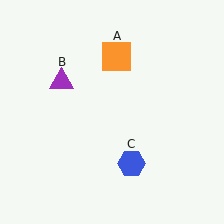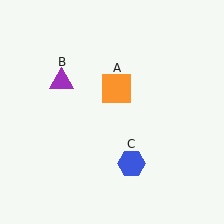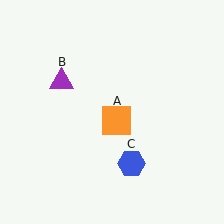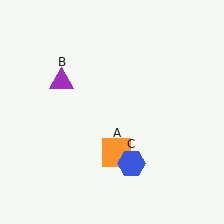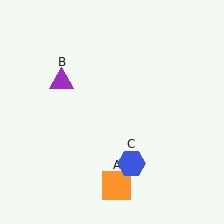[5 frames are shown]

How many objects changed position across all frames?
1 object changed position: orange square (object A).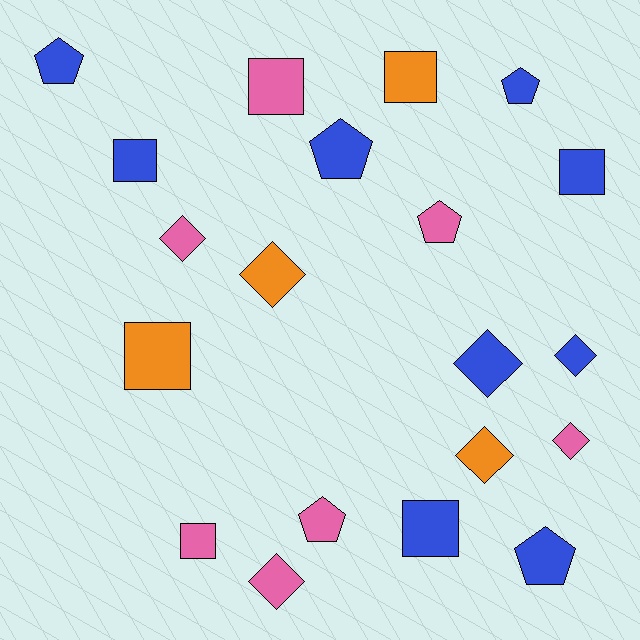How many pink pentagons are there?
There are 2 pink pentagons.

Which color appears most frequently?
Blue, with 9 objects.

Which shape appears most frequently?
Diamond, with 7 objects.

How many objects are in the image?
There are 20 objects.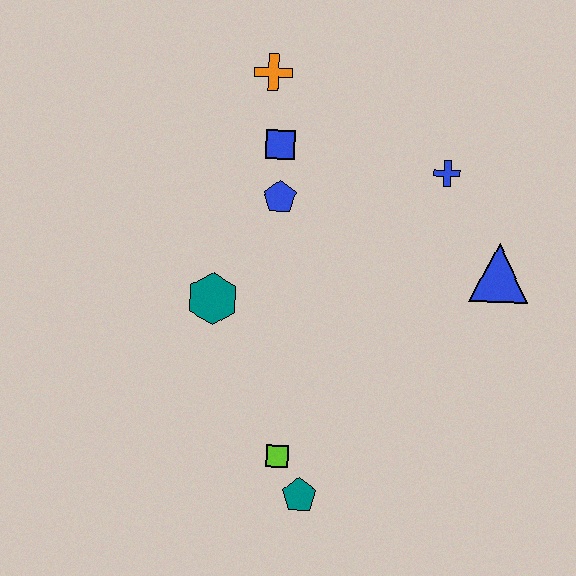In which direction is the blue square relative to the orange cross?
The blue square is below the orange cross.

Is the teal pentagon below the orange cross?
Yes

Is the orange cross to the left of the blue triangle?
Yes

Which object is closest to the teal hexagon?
The blue pentagon is closest to the teal hexagon.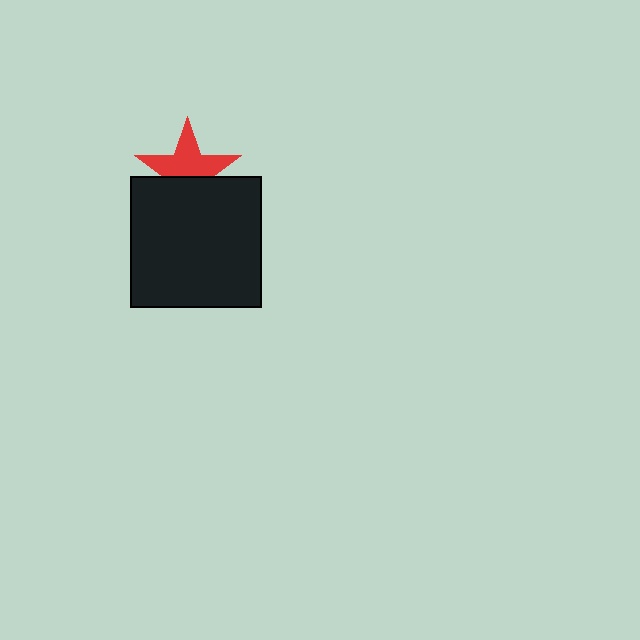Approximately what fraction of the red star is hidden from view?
Roughly 42% of the red star is hidden behind the black square.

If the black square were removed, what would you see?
You would see the complete red star.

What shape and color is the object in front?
The object in front is a black square.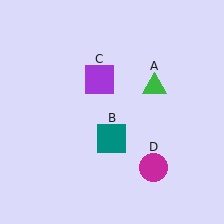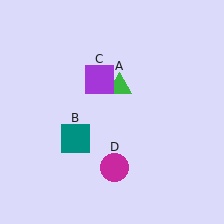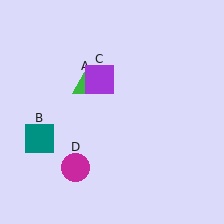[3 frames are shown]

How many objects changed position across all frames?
3 objects changed position: green triangle (object A), teal square (object B), magenta circle (object D).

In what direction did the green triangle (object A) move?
The green triangle (object A) moved left.